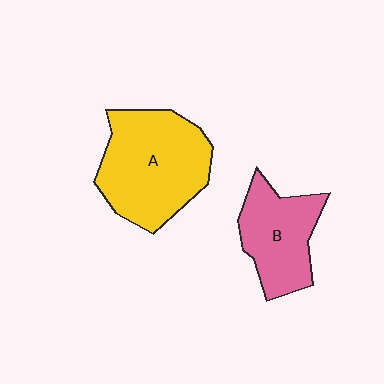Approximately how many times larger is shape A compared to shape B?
Approximately 1.5 times.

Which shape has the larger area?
Shape A (yellow).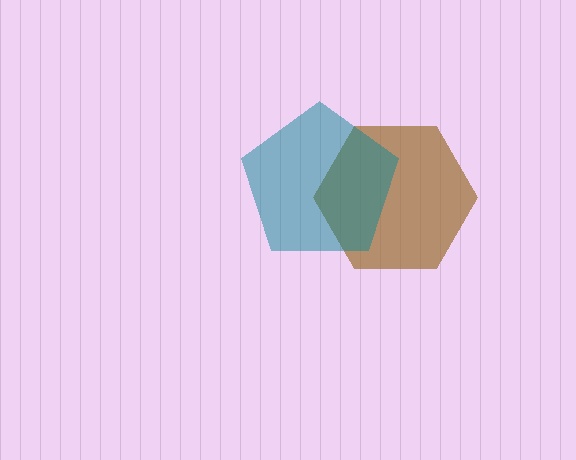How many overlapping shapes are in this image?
There are 2 overlapping shapes in the image.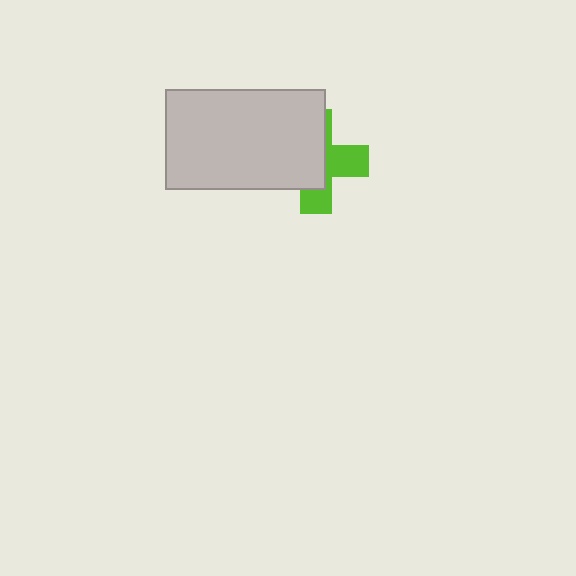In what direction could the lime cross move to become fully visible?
The lime cross could move right. That would shift it out from behind the light gray rectangle entirely.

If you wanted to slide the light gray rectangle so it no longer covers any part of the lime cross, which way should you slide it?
Slide it left — that is the most direct way to separate the two shapes.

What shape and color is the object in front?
The object in front is a light gray rectangle.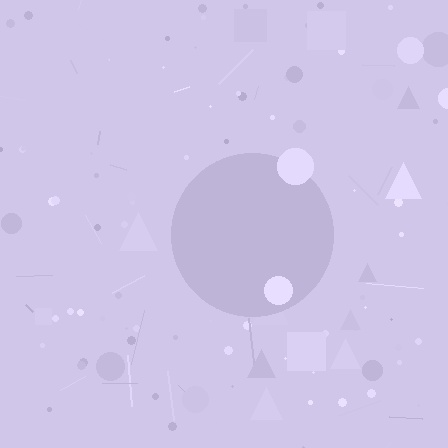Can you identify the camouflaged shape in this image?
The camouflaged shape is a circle.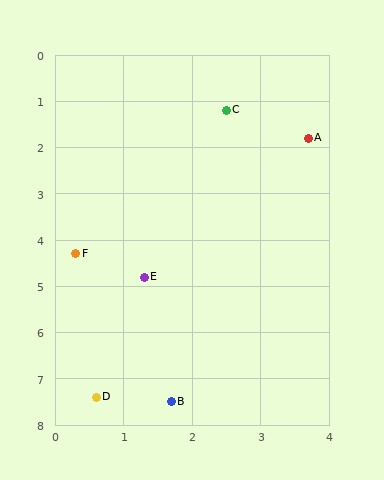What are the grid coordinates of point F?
Point F is at approximately (0.3, 4.3).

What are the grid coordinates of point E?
Point E is at approximately (1.3, 4.8).